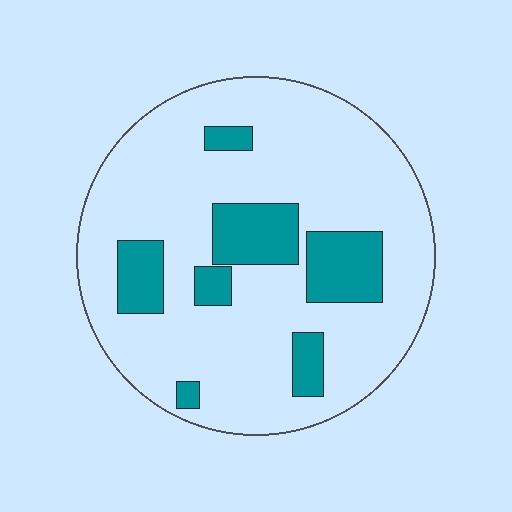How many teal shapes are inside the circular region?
7.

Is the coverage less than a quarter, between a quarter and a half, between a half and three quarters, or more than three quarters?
Less than a quarter.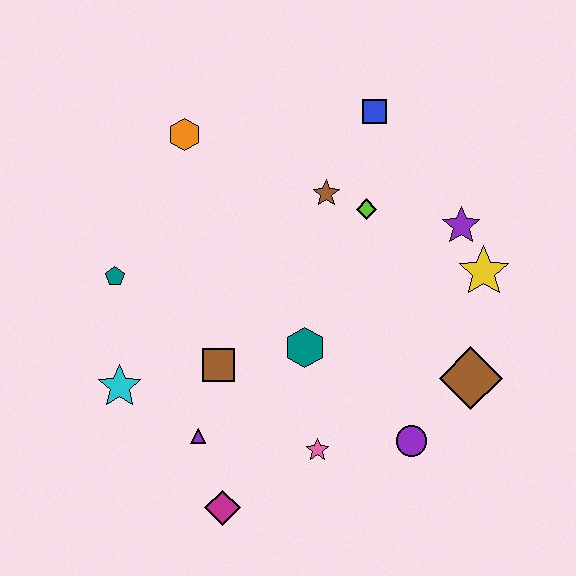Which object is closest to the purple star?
The yellow star is closest to the purple star.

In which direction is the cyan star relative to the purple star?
The cyan star is to the left of the purple star.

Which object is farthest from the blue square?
The magenta diamond is farthest from the blue square.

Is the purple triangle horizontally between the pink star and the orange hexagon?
Yes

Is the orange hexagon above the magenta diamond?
Yes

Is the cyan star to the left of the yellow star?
Yes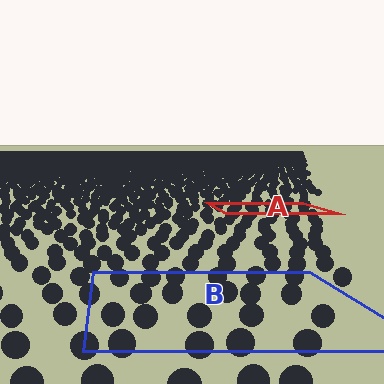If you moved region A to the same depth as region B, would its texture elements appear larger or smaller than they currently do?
They would appear larger. At a closer depth, the same texture elements are projected at a bigger on-screen size.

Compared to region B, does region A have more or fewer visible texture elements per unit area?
Region A has more texture elements per unit area — they are packed more densely because it is farther away.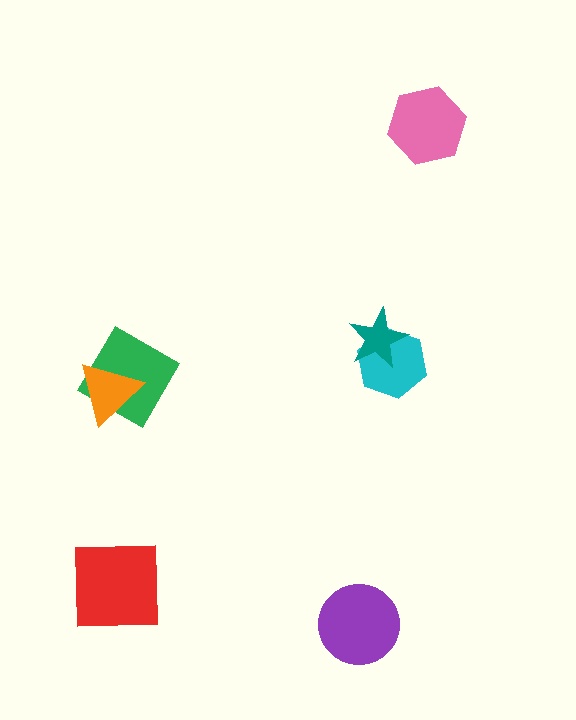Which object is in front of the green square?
The orange triangle is in front of the green square.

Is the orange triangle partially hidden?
No, no other shape covers it.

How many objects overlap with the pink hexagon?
0 objects overlap with the pink hexagon.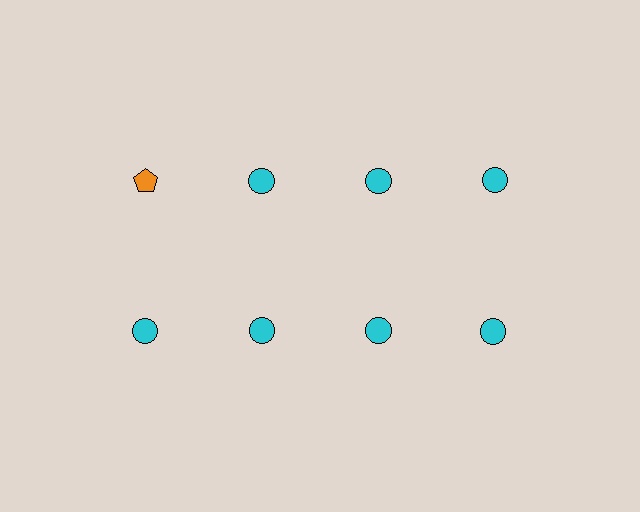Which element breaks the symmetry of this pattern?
The orange pentagon in the top row, leftmost column breaks the symmetry. All other shapes are cyan circles.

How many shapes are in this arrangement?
There are 8 shapes arranged in a grid pattern.